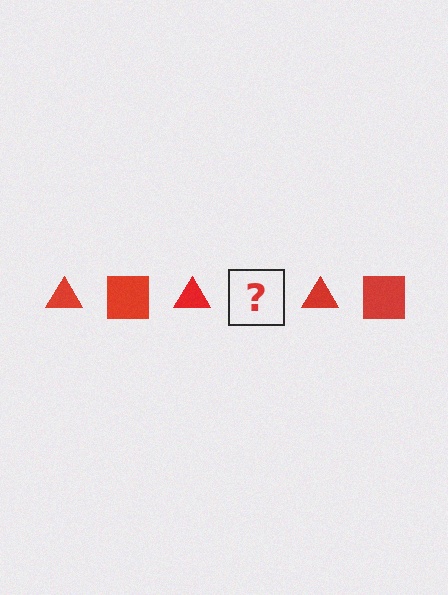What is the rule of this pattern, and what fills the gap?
The rule is that the pattern cycles through triangle, square shapes in red. The gap should be filled with a red square.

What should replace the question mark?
The question mark should be replaced with a red square.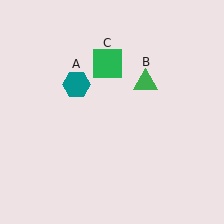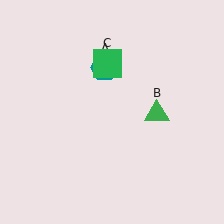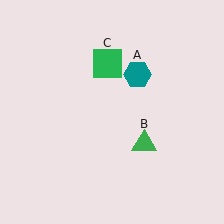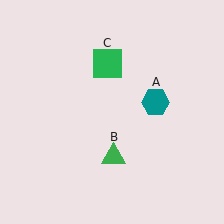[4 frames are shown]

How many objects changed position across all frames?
2 objects changed position: teal hexagon (object A), green triangle (object B).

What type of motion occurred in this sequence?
The teal hexagon (object A), green triangle (object B) rotated clockwise around the center of the scene.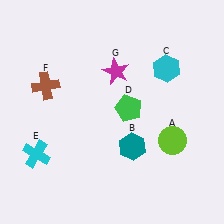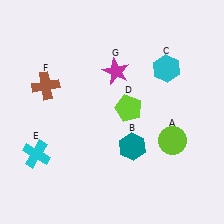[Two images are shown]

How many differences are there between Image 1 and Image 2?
There is 1 difference between the two images.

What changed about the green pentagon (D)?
In Image 1, D is green. In Image 2, it changed to lime.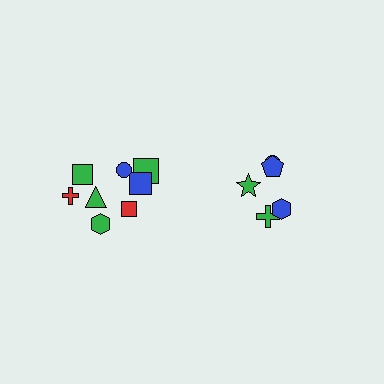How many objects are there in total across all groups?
There are 13 objects.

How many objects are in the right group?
There are 5 objects.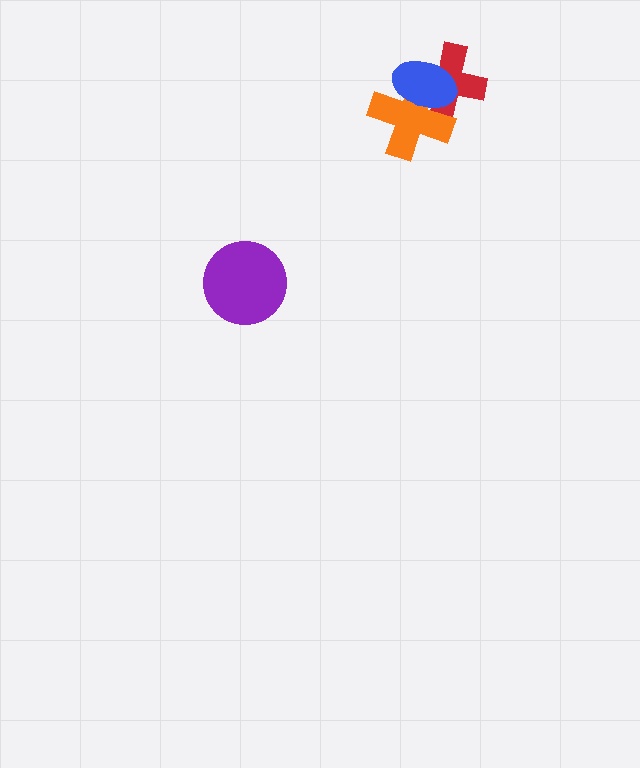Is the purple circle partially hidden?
No, no other shape covers it.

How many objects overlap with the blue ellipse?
2 objects overlap with the blue ellipse.